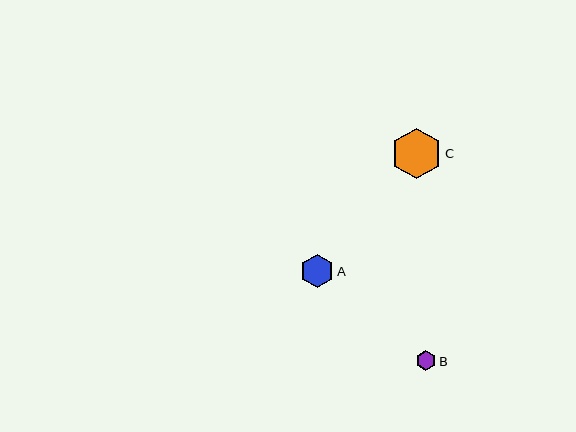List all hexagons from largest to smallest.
From largest to smallest: C, A, B.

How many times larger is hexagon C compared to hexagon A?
Hexagon C is approximately 1.5 times the size of hexagon A.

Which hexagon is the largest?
Hexagon C is the largest with a size of approximately 51 pixels.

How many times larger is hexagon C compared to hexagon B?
Hexagon C is approximately 2.5 times the size of hexagon B.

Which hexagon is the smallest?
Hexagon B is the smallest with a size of approximately 21 pixels.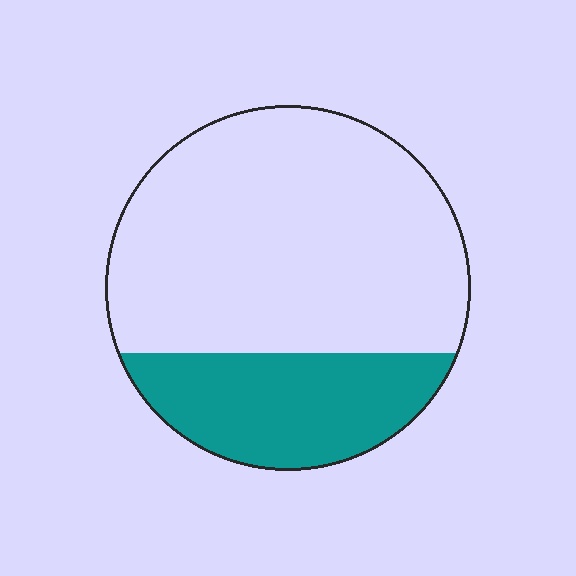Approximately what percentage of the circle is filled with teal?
Approximately 30%.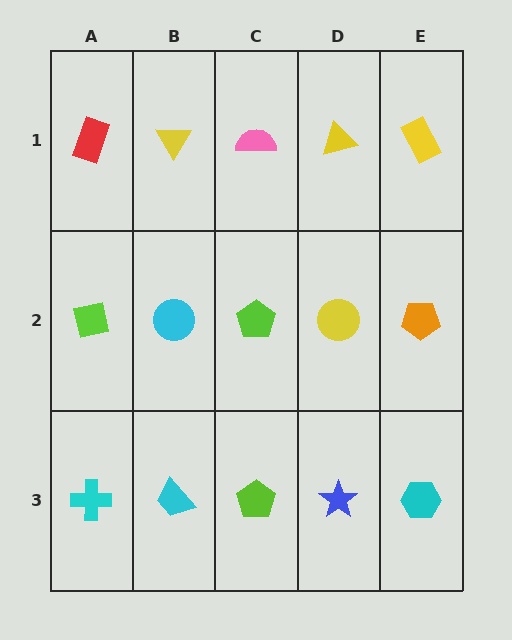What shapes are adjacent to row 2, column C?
A pink semicircle (row 1, column C), a lime pentagon (row 3, column C), a cyan circle (row 2, column B), a yellow circle (row 2, column D).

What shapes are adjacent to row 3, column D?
A yellow circle (row 2, column D), a lime pentagon (row 3, column C), a cyan hexagon (row 3, column E).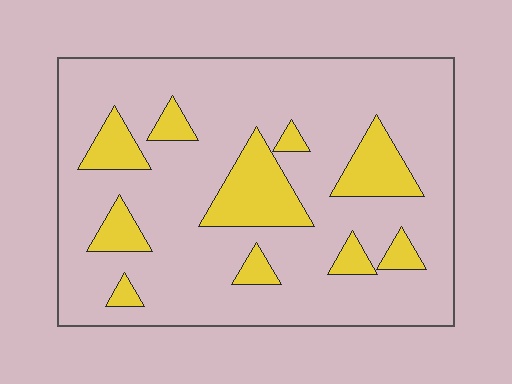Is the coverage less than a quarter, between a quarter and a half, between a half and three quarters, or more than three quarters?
Less than a quarter.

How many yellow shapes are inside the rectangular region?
10.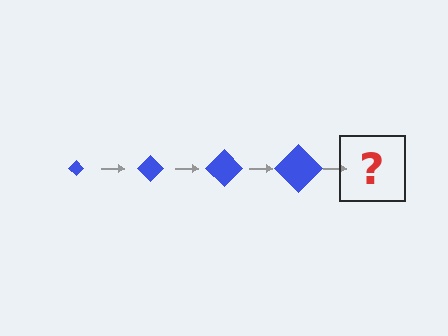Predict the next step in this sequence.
The next step is a blue diamond, larger than the previous one.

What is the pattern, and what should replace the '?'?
The pattern is that the diamond gets progressively larger each step. The '?' should be a blue diamond, larger than the previous one.